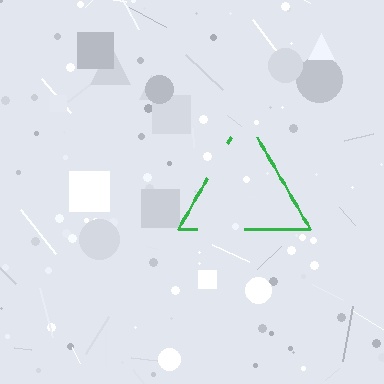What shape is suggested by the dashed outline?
The dashed outline suggests a triangle.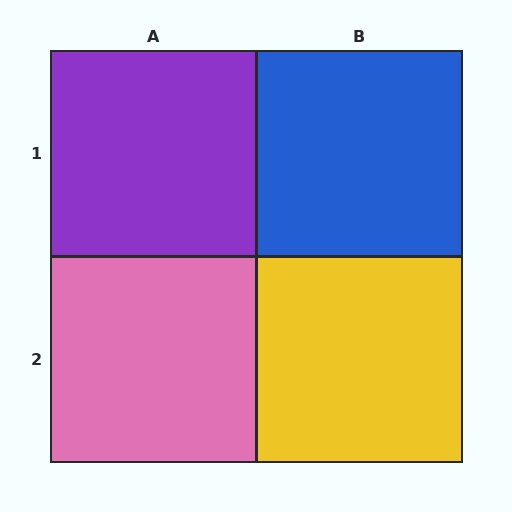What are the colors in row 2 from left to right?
Pink, yellow.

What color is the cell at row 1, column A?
Purple.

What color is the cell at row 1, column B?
Blue.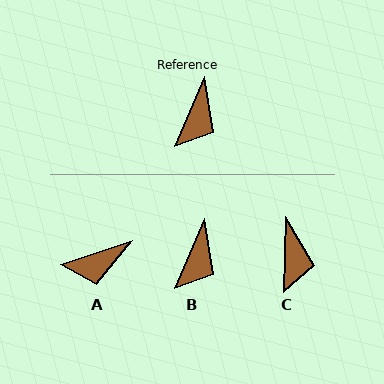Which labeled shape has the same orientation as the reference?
B.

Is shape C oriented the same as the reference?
No, it is off by about 22 degrees.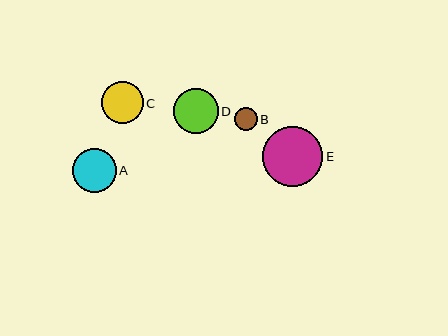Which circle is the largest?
Circle E is the largest with a size of approximately 61 pixels.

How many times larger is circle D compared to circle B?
Circle D is approximately 2.0 times the size of circle B.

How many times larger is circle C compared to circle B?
Circle C is approximately 1.9 times the size of circle B.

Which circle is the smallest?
Circle B is the smallest with a size of approximately 23 pixels.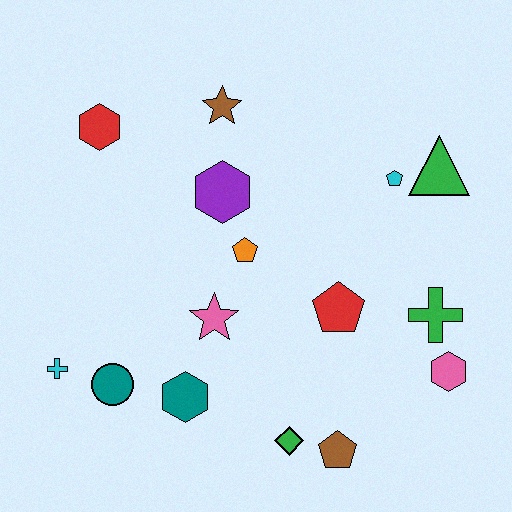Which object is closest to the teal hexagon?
The teal circle is closest to the teal hexagon.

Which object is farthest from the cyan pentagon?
The cyan cross is farthest from the cyan pentagon.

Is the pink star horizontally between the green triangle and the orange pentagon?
No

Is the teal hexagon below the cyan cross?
Yes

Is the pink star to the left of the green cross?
Yes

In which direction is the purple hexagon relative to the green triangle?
The purple hexagon is to the left of the green triangle.